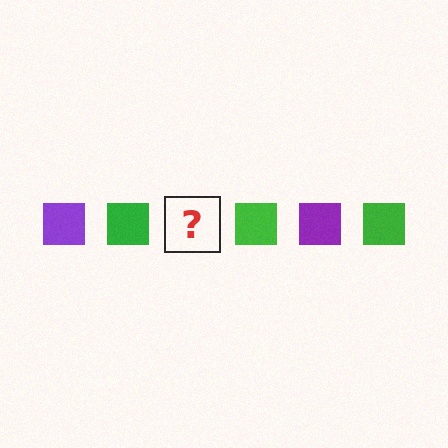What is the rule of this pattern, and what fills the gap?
The rule is that the pattern cycles through purple, green squares. The gap should be filled with a purple square.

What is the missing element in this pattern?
The missing element is a purple square.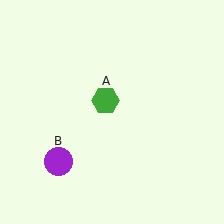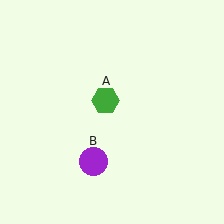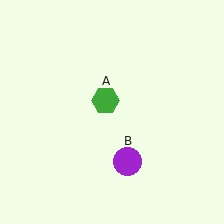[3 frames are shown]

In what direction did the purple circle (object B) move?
The purple circle (object B) moved right.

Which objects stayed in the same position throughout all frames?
Green hexagon (object A) remained stationary.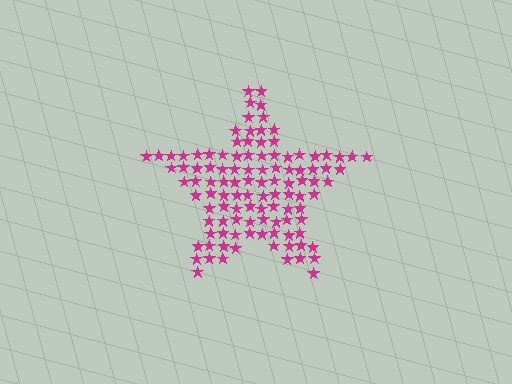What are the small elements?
The small elements are stars.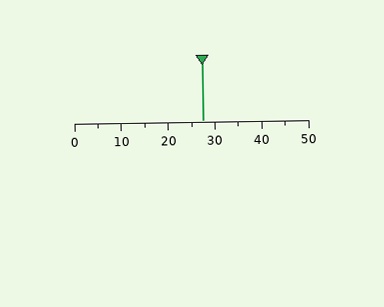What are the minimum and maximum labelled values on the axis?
The axis runs from 0 to 50.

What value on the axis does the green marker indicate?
The marker indicates approximately 27.5.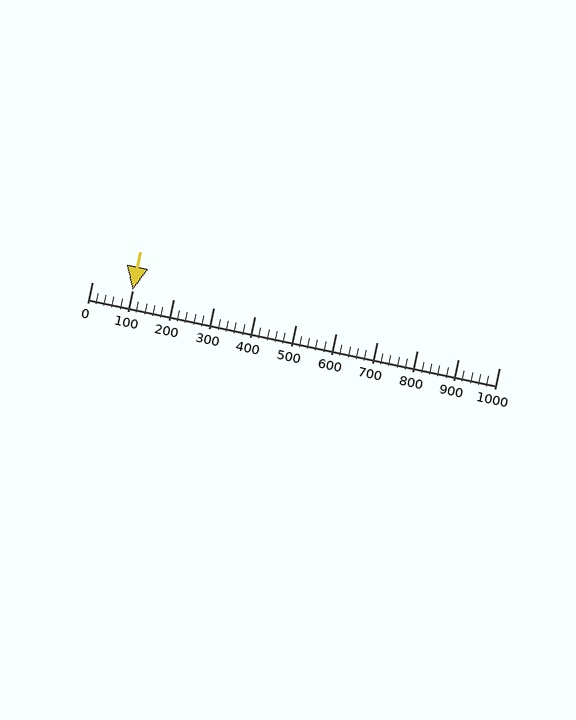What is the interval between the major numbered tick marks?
The major tick marks are spaced 100 units apart.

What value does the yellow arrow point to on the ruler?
The yellow arrow points to approximately 99.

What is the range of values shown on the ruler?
The ruler shows values from 0 to 1000.